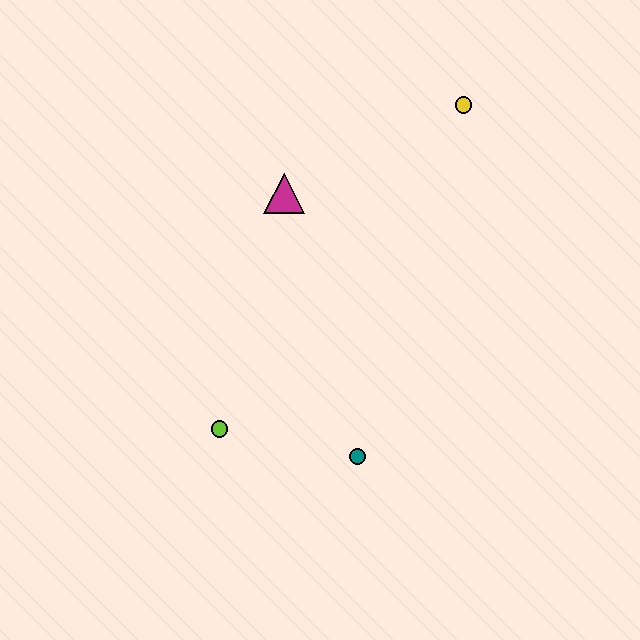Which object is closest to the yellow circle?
The magenta triangle is closest to the yellow circle.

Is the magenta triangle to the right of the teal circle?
No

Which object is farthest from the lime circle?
The yellow circle is farthest from the lime circle.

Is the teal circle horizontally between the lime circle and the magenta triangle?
No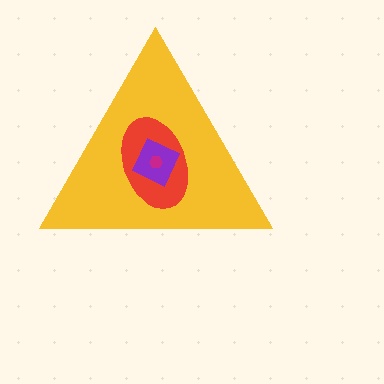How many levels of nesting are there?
4.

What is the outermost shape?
The yellow triangle.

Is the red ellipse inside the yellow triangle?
Yes.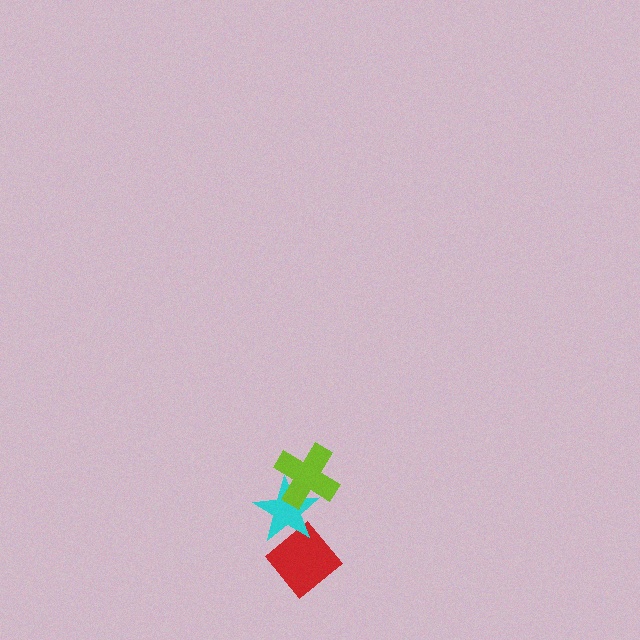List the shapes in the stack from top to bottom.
From top to bottom: the lime cross, the cyan star, the red diamond.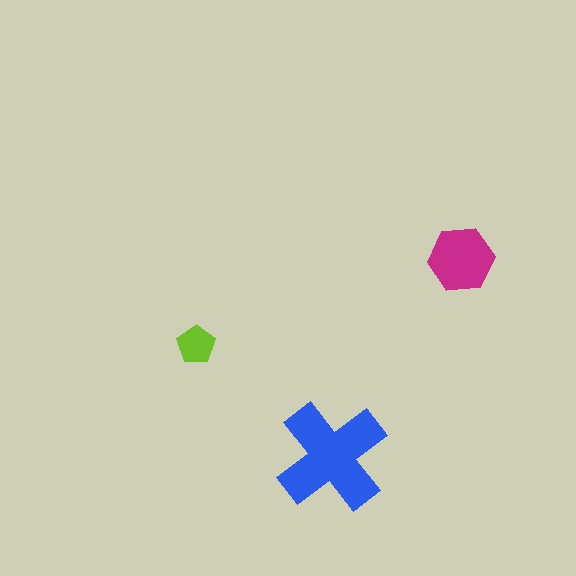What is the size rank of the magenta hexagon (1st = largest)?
2nd.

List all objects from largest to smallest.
The blue cross, the magenta hexagon, the lime pentagon.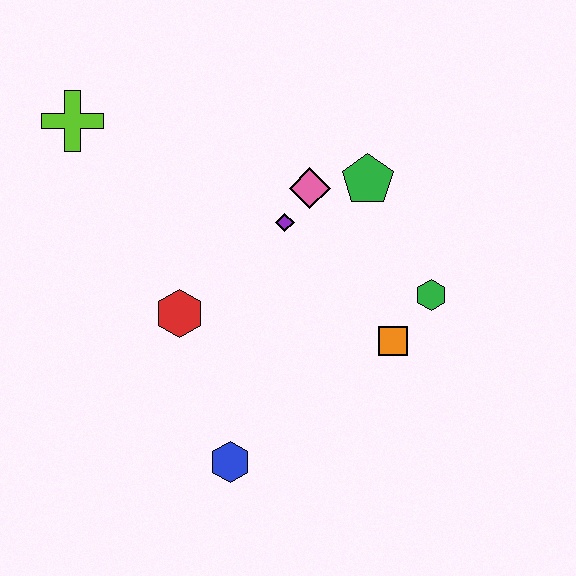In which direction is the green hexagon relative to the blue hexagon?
The green hexagon is to the right of the blue hexagon.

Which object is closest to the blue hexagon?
The red hexagon is closest to the blue hexagon.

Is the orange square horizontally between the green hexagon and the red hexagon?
Yes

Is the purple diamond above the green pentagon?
No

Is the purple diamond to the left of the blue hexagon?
No